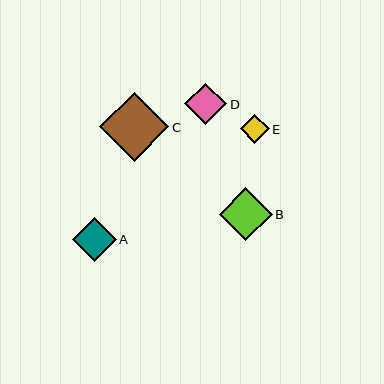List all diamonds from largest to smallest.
From largest to smallest: C, B, A, D, E.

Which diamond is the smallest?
Diamond E is the smallest with a size of approximately 29 pixels.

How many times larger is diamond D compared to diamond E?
Diamond D is approximately 1.4 times the size of diamond E.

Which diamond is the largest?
Diamond C is the largest with a size of approximately 69 pixels.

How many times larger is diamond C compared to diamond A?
Diamond C is approximately 1.6 times the size of diamond A.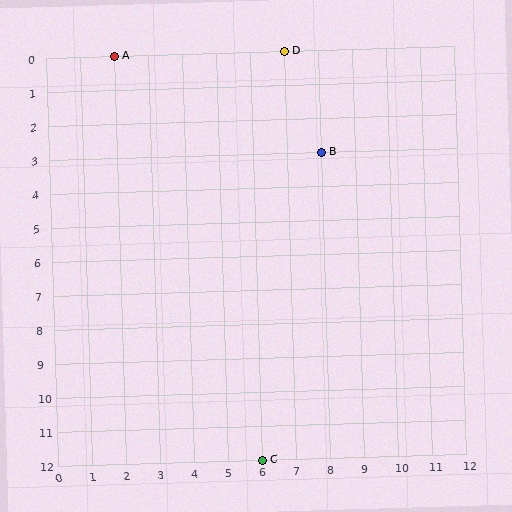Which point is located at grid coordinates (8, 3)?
Point B is at (8, 3).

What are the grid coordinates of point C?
Point C is at grid coordinates (6, 12).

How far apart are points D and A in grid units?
Points D and A are 5 columns apart.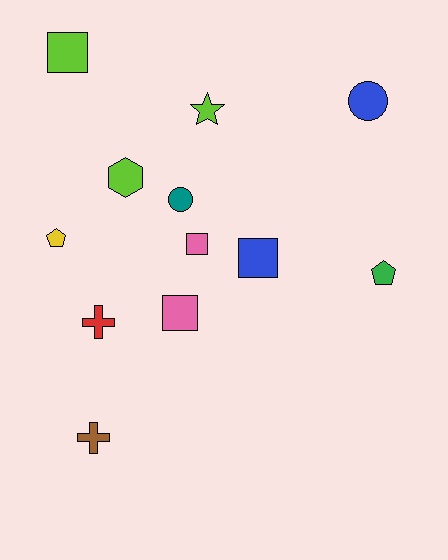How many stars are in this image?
There is 1 star.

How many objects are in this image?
There are 12 objects.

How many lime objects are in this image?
There are 3 lime objects.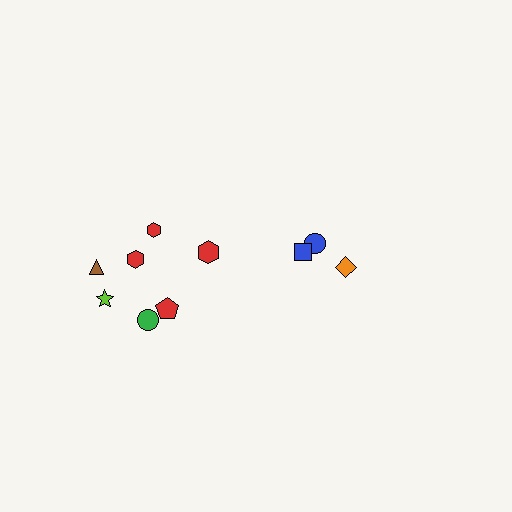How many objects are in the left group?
There are 7 objects.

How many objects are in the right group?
There are 3 objects.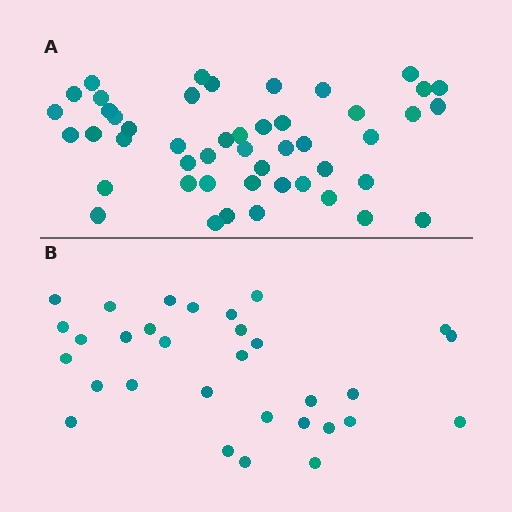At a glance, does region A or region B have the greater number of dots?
Region A (the top region) has more dots.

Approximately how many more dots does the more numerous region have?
Region A has approximately 15 more dots than region B.